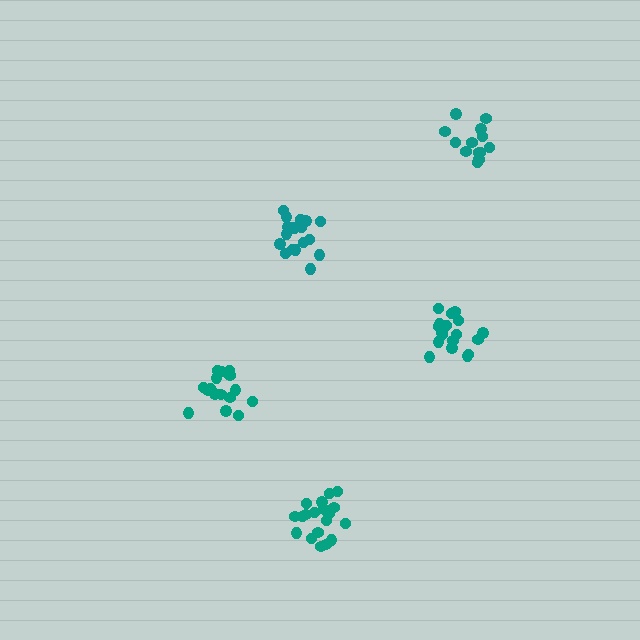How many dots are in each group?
Group 1: 19 dots, Group 2: 17 dots, Group 3: 18 dots, Group 4: 13 dots, Group 5: 17 dots (84 total).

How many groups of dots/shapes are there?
There are 5 groups.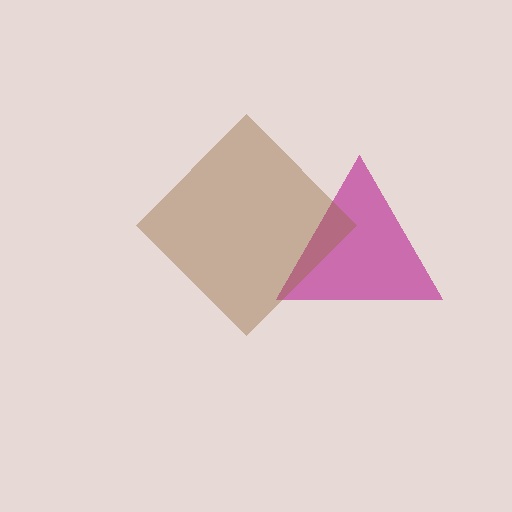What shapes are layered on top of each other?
The layered shapes are: a magenta triangle, a brown diamond.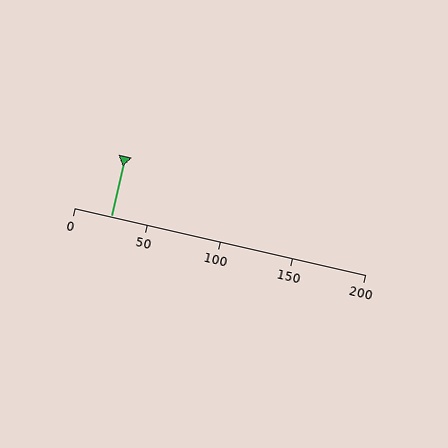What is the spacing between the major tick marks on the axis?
The major ticks are spaced 50 apart.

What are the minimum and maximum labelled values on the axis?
The axis runs from 0 to 200.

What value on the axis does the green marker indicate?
The marker indicates approximately 25.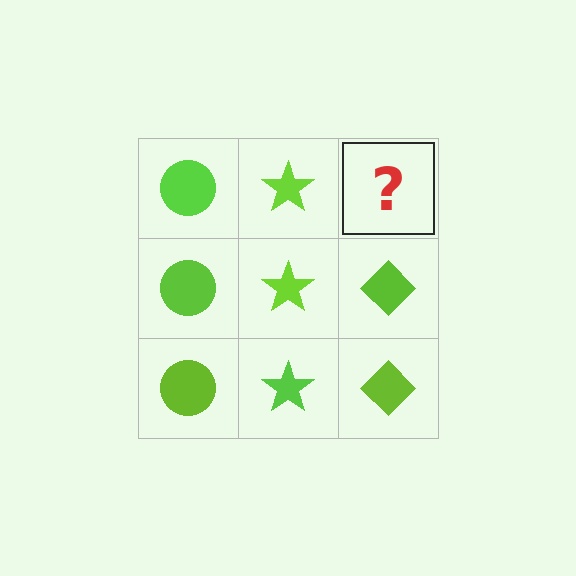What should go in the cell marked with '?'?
The missing cell should contain a lime diamond.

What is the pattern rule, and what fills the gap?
The rule is that each column has a consistent shape. The gap should be filled with a lime diamond.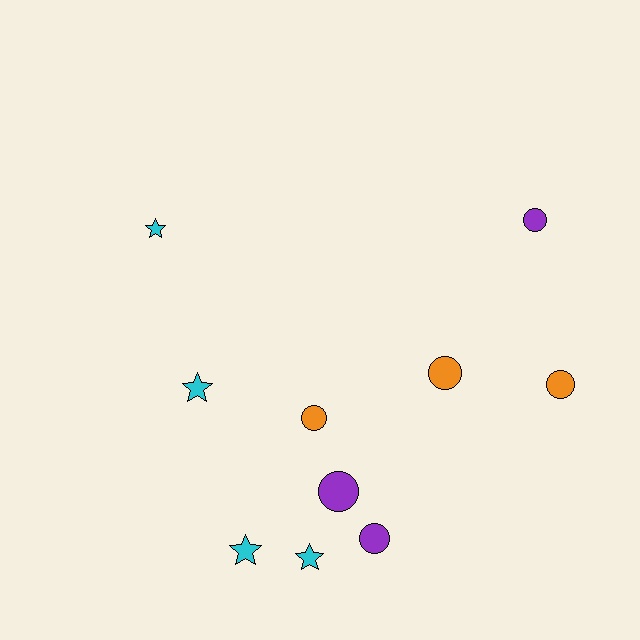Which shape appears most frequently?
Circle, with 6 objects.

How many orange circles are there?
There are 3 orange circles.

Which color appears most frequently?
Cyan, with 4 objects.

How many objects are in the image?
There are 10 objects.